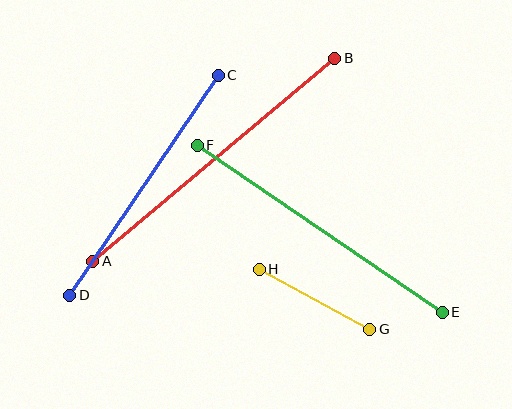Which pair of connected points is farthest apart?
Points A and B are farthest apart.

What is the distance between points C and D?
The distance is approximately 265 pixels.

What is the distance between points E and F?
The distance is approximately 296 pixels.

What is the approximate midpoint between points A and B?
The midpoint is at approximately (214, 160) pixels.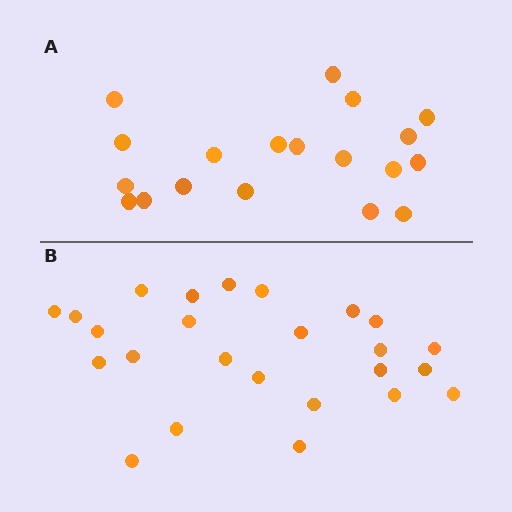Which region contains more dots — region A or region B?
Region B (the bottom region) has more dots.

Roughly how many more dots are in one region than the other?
Region B has about 6 more dots than region A.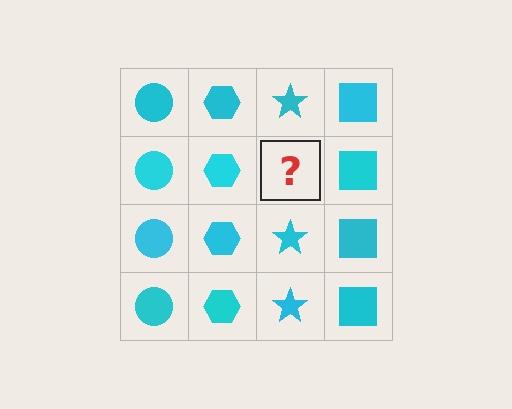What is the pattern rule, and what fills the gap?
The rule is that each column has a consistent shape. The gap should be filled with a cyan star.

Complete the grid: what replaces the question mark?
The question mark should be replaced with a cyan star.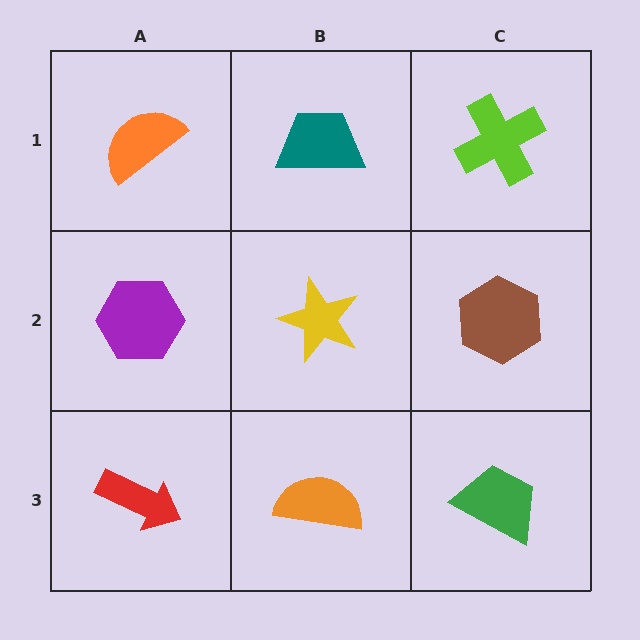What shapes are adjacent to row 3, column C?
A brown hexagon (row 2, column C), an orange semicircle (row 3, column B).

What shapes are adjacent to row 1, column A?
A purple hexagon (row 2, column A), a teal trapezoid (row 1, column B).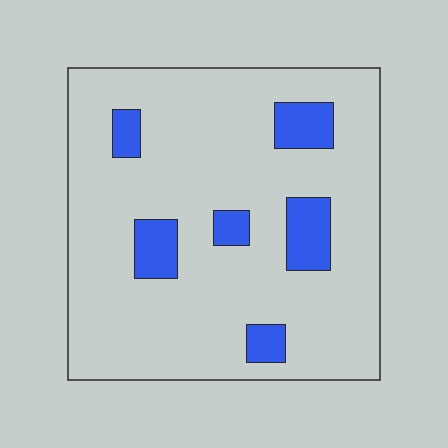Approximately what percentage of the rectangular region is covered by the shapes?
Approximately 15%.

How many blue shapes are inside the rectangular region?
6.